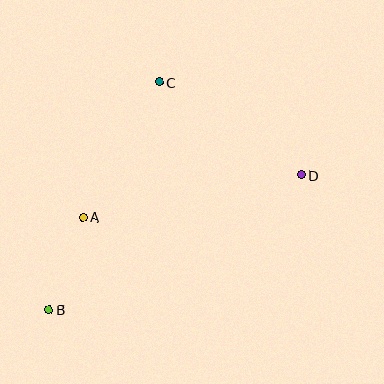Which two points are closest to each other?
Points A and B are closest to each other.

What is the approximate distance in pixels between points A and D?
The distance between A and D is approximately 222 pixels.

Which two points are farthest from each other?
Points B and D are farthest from each other.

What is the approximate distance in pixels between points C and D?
The distance between C and D is approximately 170 pixels.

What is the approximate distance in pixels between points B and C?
The distance between B and C is approximately 253 pixels.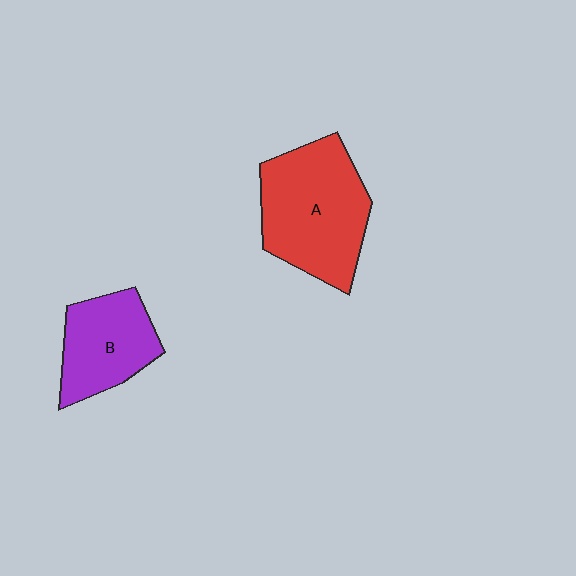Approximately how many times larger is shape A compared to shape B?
Approximately 1.5 times.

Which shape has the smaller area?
Shape B (purple).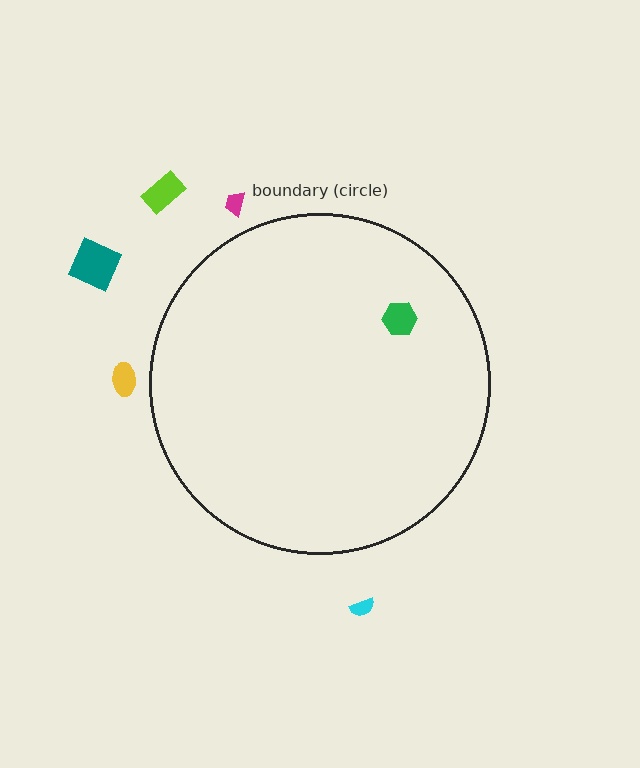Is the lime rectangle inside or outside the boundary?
Outside.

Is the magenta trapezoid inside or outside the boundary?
Outside.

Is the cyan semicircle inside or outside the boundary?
Outside.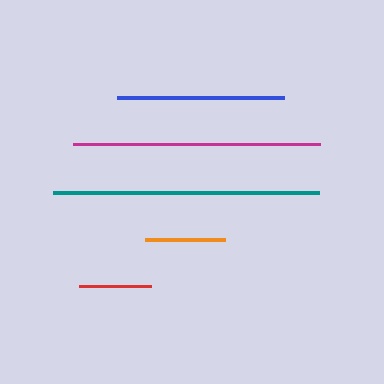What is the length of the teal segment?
The teal segment is approximately 266 pixels long.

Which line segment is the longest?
The teal line is the longest at approximately 266 pixels.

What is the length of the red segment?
The red segment is approximately 71 pixels long.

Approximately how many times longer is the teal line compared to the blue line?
The teal line is approximately 1.6 times the length of the blue line.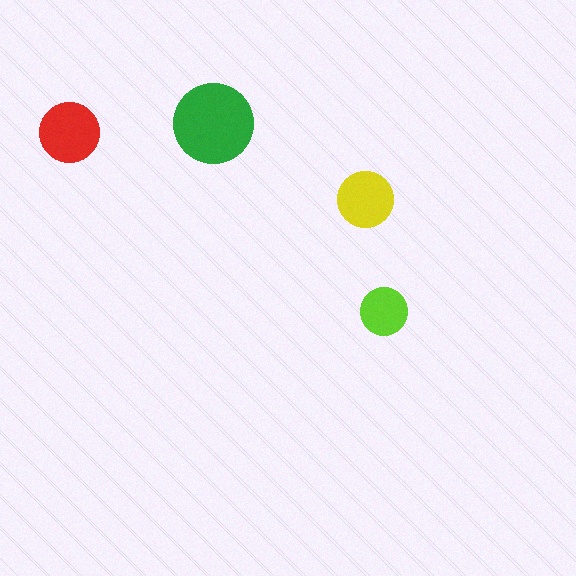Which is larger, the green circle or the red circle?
The green one.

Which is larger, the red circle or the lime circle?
The red one.